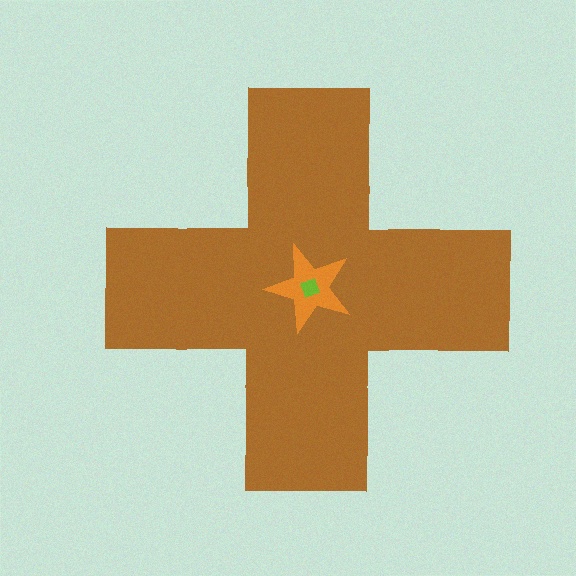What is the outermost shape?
The brown cross.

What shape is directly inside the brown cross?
The orange star.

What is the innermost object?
The lime square.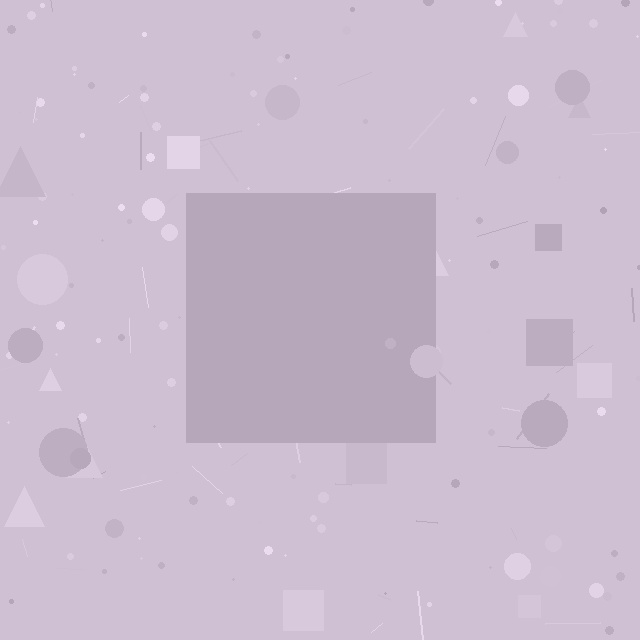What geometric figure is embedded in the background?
A square is embedded in the background.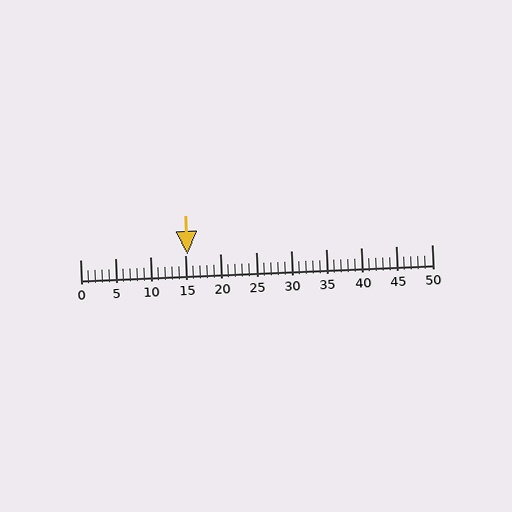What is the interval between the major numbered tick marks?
The major tick marks are spaced 5 units apart.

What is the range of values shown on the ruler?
The ruler shows values from 0 to 50.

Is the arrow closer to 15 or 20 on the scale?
The arrow is closer to 15.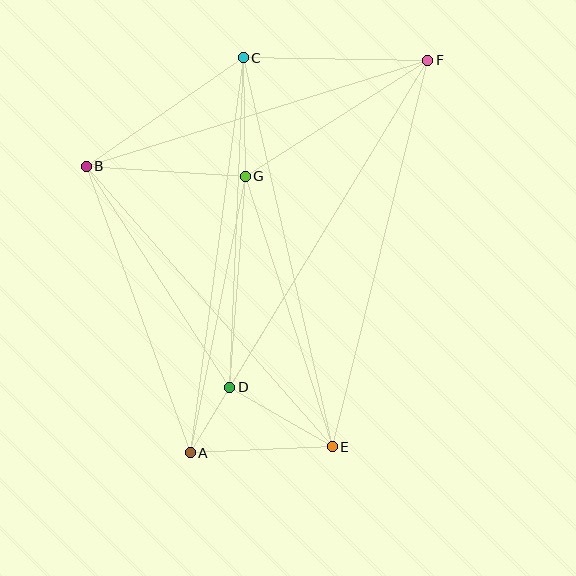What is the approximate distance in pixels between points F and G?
The distance between F and G is approximately 216 pixels.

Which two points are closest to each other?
Points A and D are closest to each other.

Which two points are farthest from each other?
Points A and F are farthest from each other.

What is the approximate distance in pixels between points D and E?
The distance between D and E is approximately 118 pixels.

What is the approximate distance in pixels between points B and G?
The distance between B and G is approximately 159 pixels.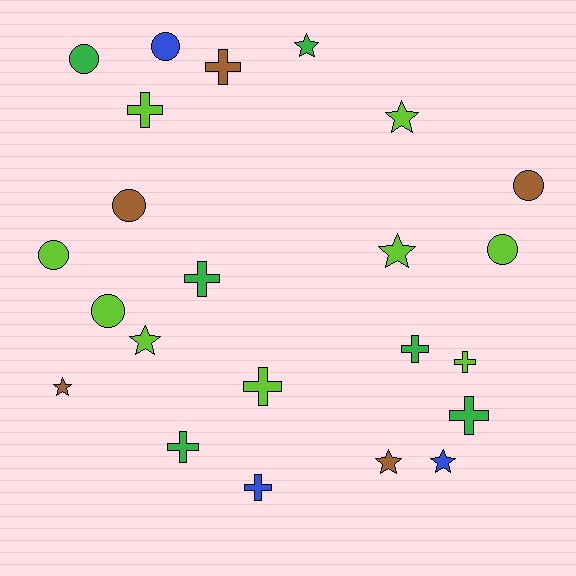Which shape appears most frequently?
Cross, with 9 objects.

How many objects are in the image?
There are 23 objects.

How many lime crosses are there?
There are 3 lime crosses.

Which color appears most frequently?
Lime, with 9 objects.